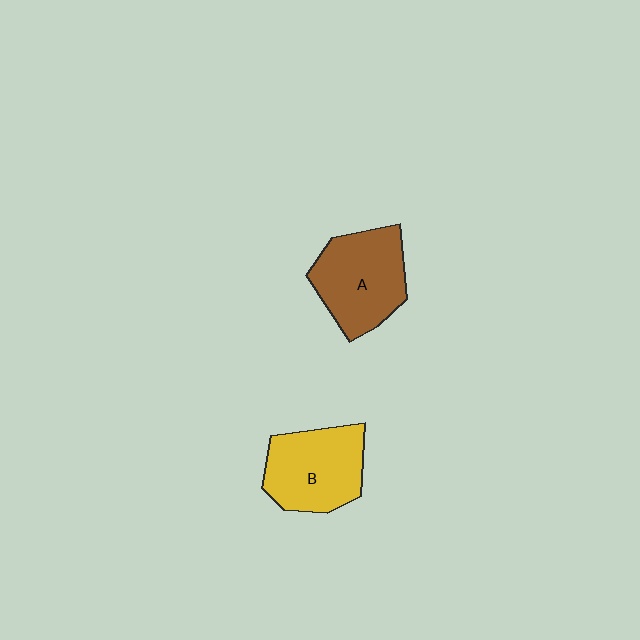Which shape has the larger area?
Shape A (brown).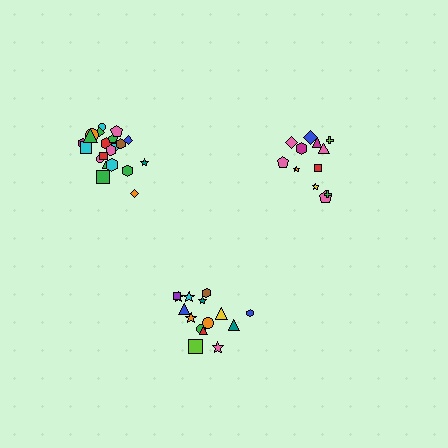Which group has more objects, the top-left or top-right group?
The top-left group.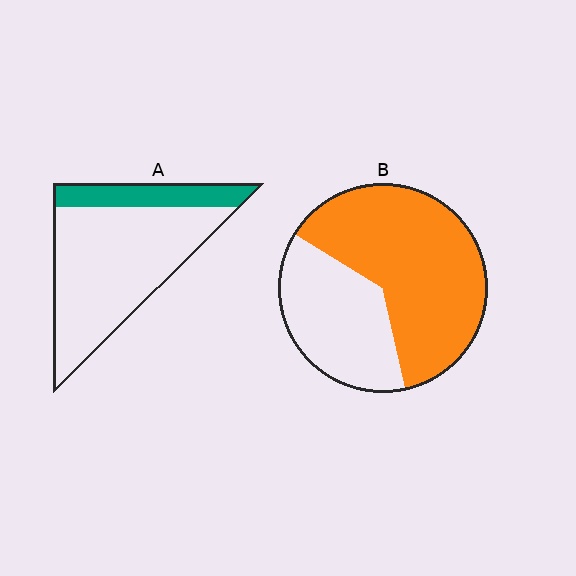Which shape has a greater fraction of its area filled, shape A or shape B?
Shape B.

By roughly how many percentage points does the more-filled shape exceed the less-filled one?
By roughly 40 percentage points (B over A).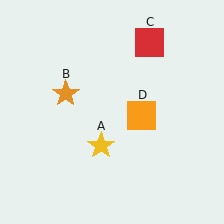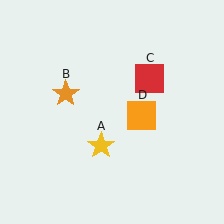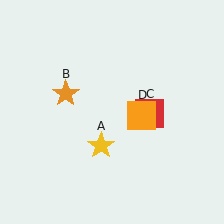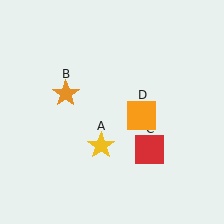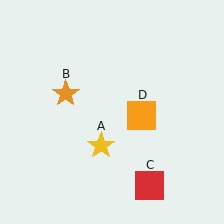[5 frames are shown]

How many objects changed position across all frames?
1 object changed position: red square (object C).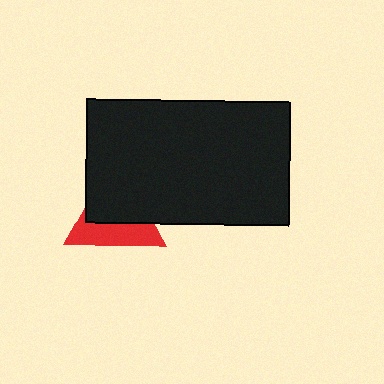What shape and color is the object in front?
The object in front is a black rectangle.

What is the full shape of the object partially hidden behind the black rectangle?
The partially hidden object is a red triangle.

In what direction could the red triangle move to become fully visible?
The red triangle could move toward the lower-left. That would shift it out from behind the black rectangle entirely.